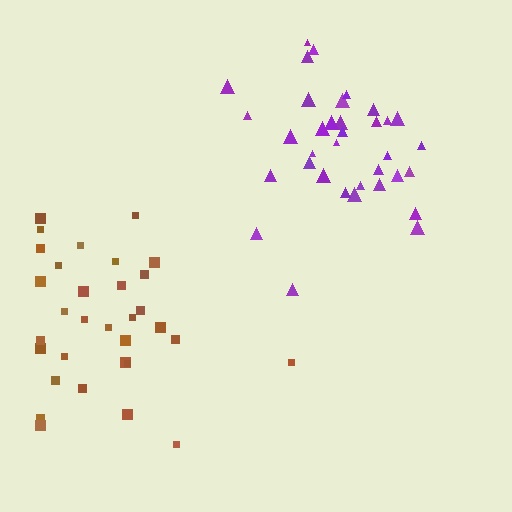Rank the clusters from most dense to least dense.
purple, brown.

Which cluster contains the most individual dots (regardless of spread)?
Purple (35).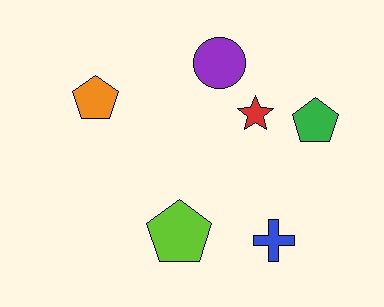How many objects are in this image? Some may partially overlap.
There are 6 objects.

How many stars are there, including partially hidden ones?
There is 1 star.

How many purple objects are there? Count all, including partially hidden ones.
There is 1 purple object.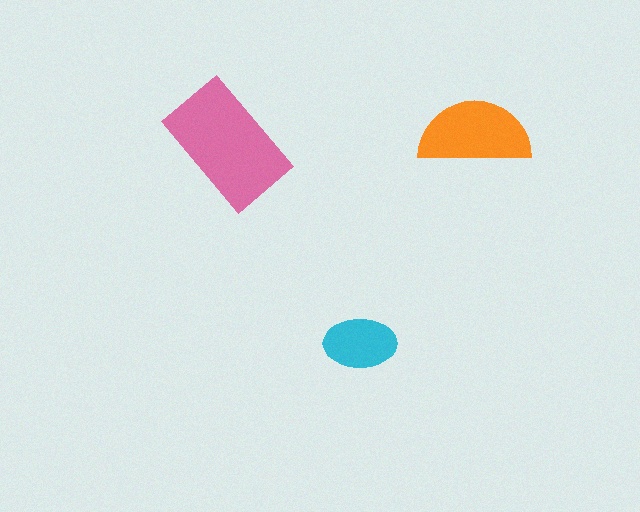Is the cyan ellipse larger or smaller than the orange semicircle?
Smaller.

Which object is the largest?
The pink rectangle.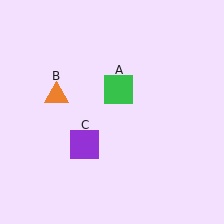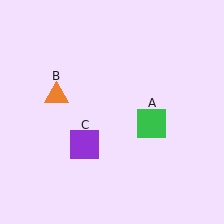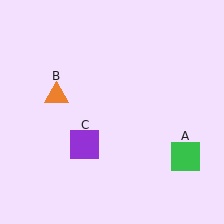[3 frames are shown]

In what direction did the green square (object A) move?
The green square (object A) moved down and to the right.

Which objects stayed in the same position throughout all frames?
Orange triangle (object B) and purple square (object C) remained stationary.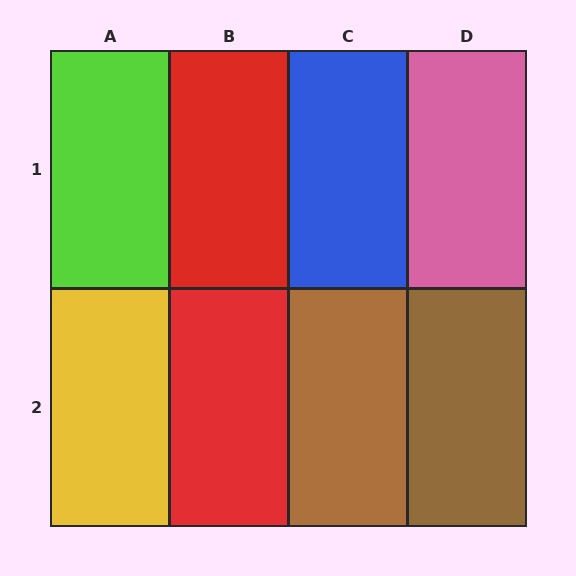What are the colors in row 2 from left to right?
Yellow, red, brown, brown.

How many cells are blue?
1 cell is blue.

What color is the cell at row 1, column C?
Blue.